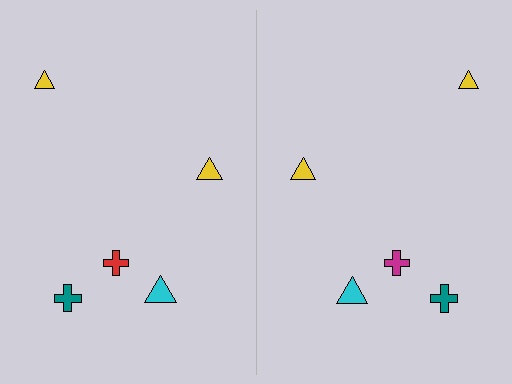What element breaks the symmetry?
The magenta cross on the right side breaks the symmetry — its mirror counterpart is red.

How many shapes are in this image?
There are 10 shapes in this image.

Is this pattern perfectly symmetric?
No, the pattern is not perfectly symmetric. The magenta cross on the right side breaks the symmetry — its mirror counterpart is red.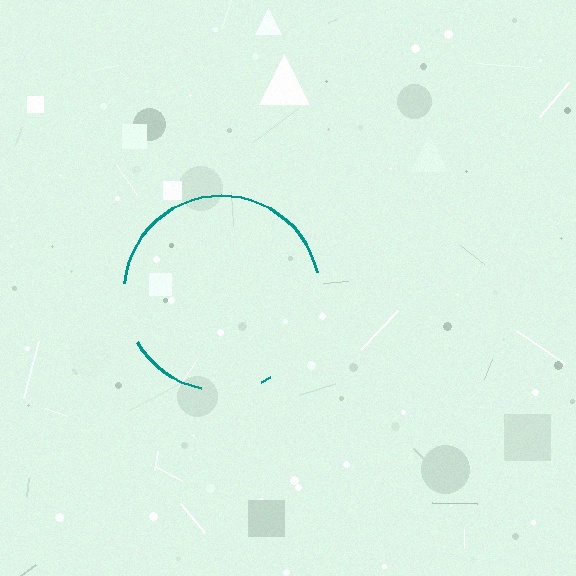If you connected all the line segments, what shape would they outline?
They would outline a circle.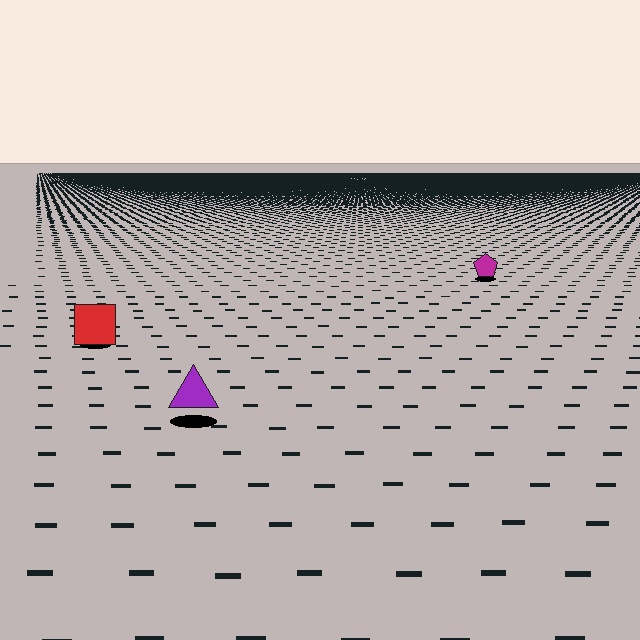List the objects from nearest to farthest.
From nearest to farthest: the purple triangle, the red square, the magenta pentagon.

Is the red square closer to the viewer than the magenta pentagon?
Yes. The red square is closer — you can tell from the texture gradient: the ground texture is coarser near it.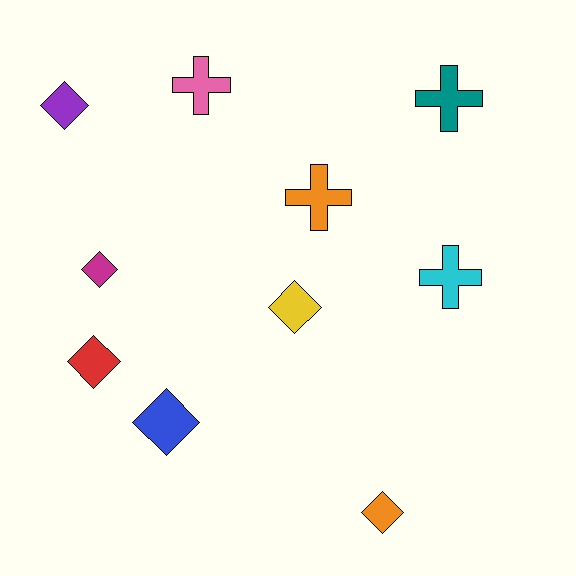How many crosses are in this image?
There are 4 crosses.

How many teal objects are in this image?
There is 1 teal object.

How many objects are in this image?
There are 10 objects.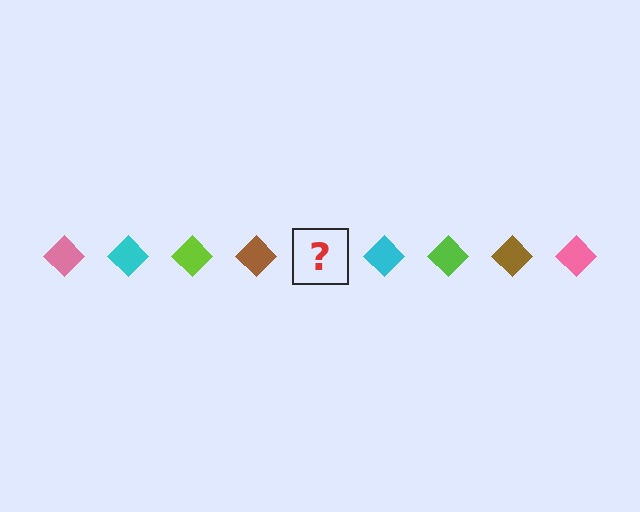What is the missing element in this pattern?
The missing element is a pink diamond.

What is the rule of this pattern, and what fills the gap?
The rule is that the pattern cycles through pink, cyan, lime, brown diamonds. The gap should be filled with a pink diamond.